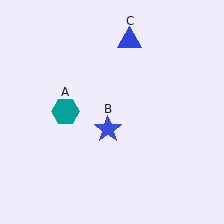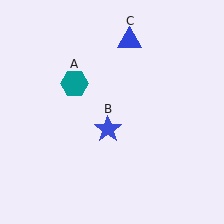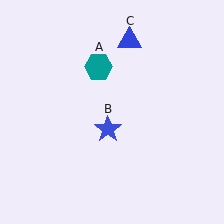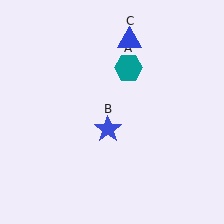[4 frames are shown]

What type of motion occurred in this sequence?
The teal hexagon (object A) rotated clockwise around the center of the scene.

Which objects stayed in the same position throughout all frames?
Blue star (object B) and blue triangle (object C) remained stationary.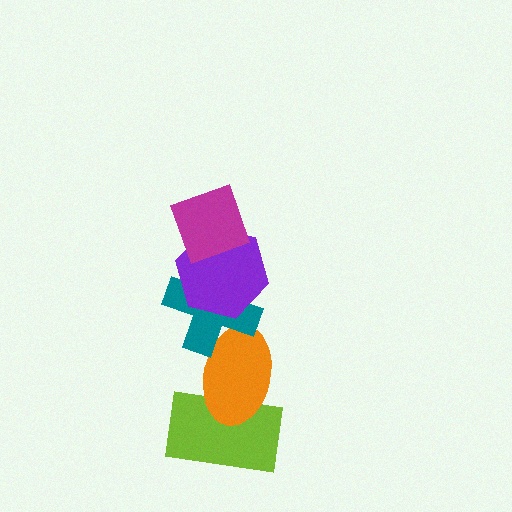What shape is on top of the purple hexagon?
The magenta diamond is on top of the purple hexagon.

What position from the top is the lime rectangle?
The lime rectangle is 5th from the top.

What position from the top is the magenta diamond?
The magenta diamond is 1st from the top.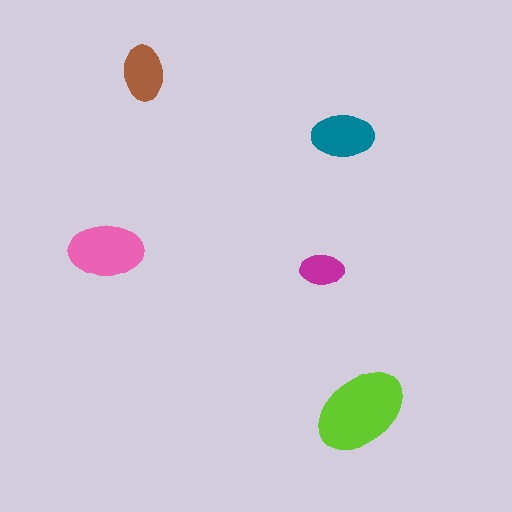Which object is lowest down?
The lime ellipse is bottommost.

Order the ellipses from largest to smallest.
the lime one, the pink one, the teal one, the brown one, the magenta one.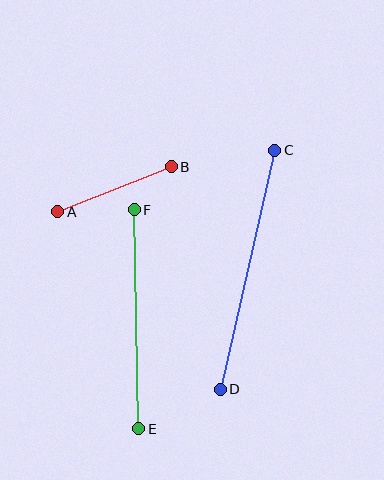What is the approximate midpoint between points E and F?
The midpoint is at approximately (137, 319) pixels.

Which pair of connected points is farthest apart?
Points C and D are farthest apart.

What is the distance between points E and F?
The distance is approximately 219 pixels.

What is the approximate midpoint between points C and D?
The midpoint is at approximately (247, 270) pixels.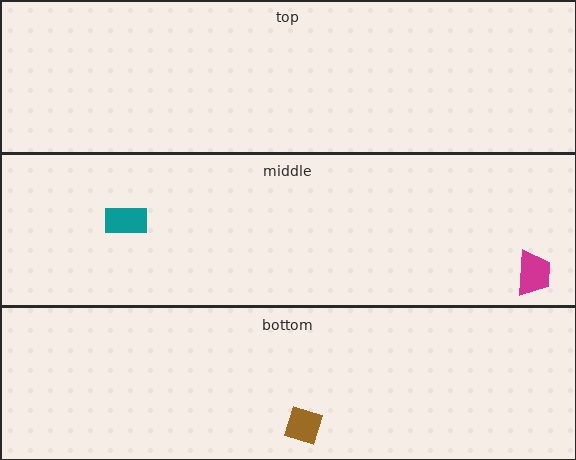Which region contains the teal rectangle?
The middle region.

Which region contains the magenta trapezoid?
The middle region.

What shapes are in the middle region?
The magenta trapezoid, the teal rectangle.